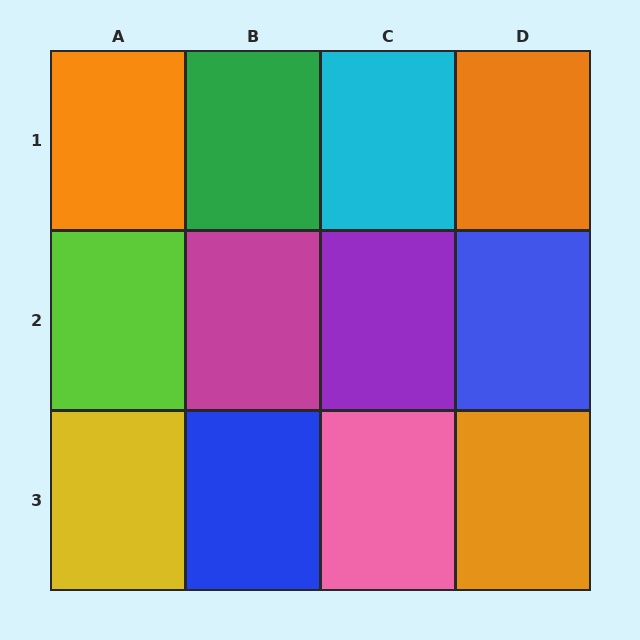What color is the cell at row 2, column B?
Magenta.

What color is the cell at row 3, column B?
Blue.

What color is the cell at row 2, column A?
Lime.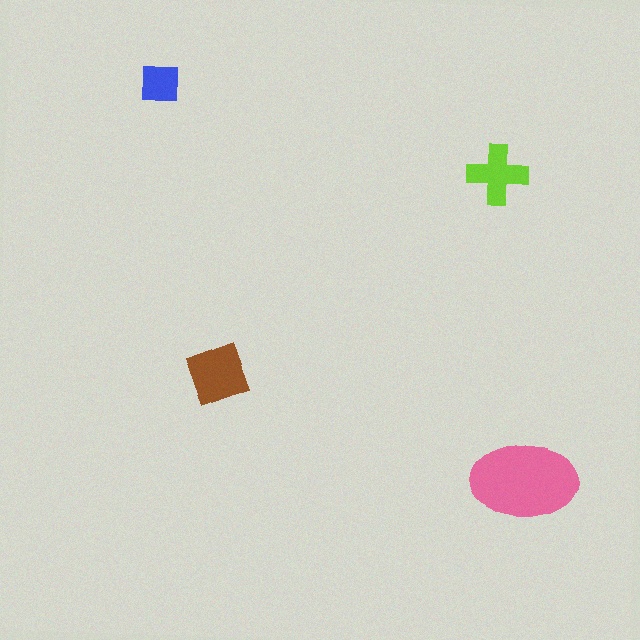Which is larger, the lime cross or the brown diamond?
The brown diamond.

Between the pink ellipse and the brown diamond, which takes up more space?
The pink ellipse.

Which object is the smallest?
The blue square.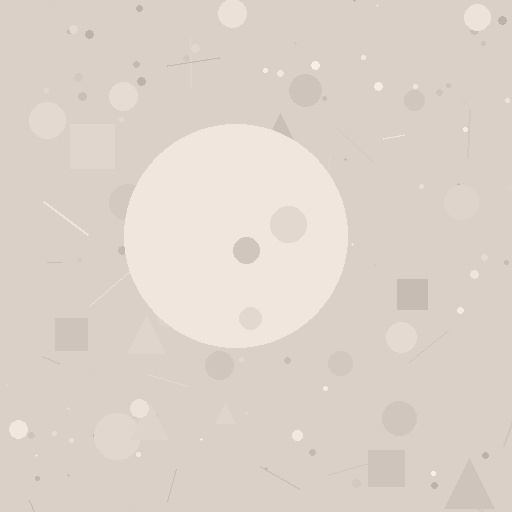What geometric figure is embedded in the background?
A circle is embedded in the background.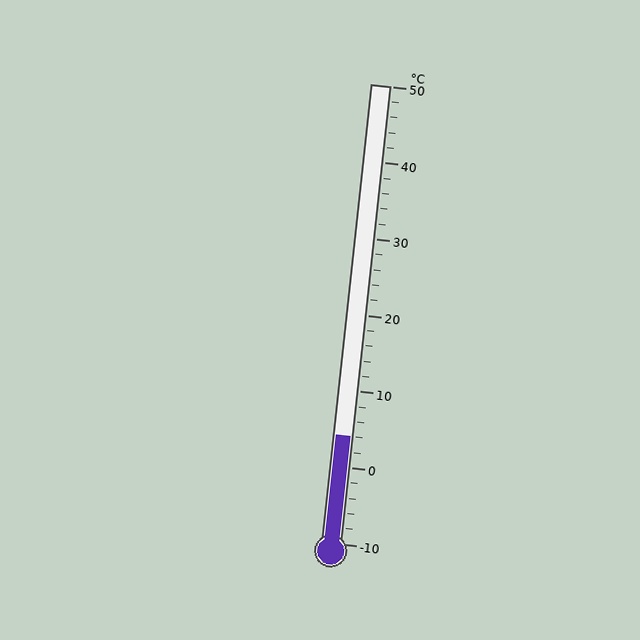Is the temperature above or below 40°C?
The temperature is below 40°C.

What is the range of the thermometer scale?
The thermometer scale ranges from -10°C to 50°C.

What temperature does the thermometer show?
The thermometer shows approximately 4°C.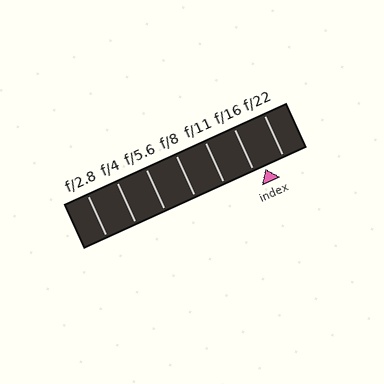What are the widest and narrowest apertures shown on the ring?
The widest aperture shown is f/2.8 and the narrowest is f/22.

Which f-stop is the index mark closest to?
The index mark is closest to f/16.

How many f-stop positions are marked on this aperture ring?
There are 7 f-stop positions marked.